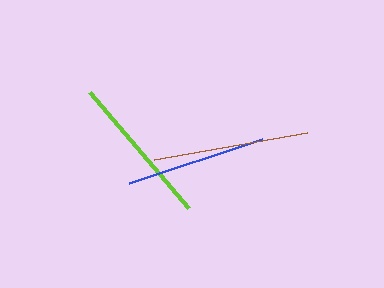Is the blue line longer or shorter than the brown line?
The brown line is longer than the blue line.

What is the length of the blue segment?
The blue segment is approximately 141 pixels long.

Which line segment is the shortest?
The blue line is the shortest at approximately 141 pixels.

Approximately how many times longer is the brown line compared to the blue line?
The brown line is approximately 1.1 times the length of the blue line.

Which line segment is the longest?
The brown line is the longest at approximately 156 pixels.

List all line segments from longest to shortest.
From longest to shortest: brown, lime, blue.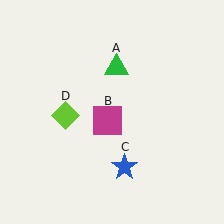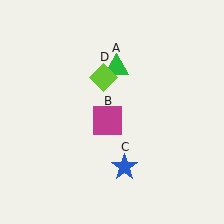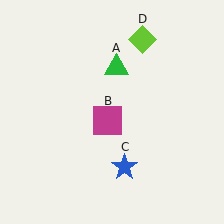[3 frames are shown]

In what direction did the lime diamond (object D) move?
The lime diamond (object D) moved up and to the right.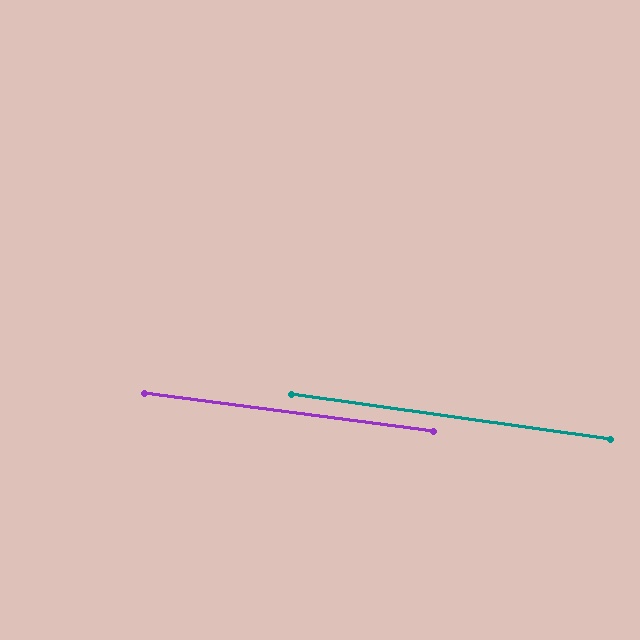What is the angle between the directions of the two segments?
Approximately 1 degree.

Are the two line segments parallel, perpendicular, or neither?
Parallel — their directions differ by only 0.5°.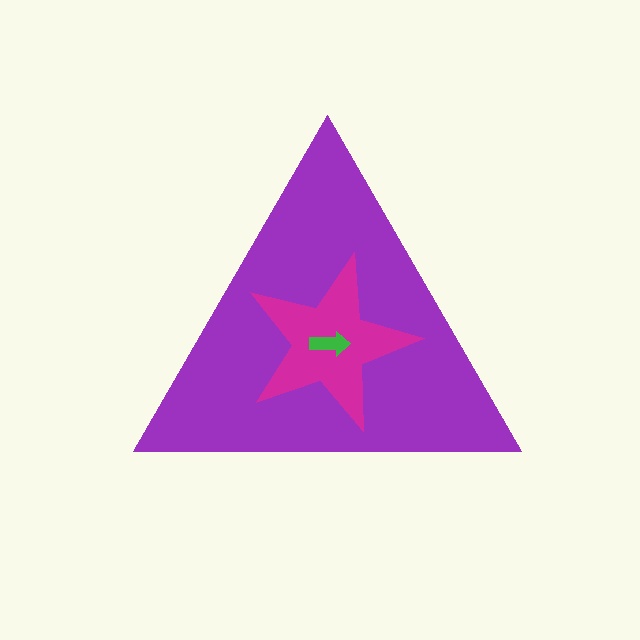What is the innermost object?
The green arrow.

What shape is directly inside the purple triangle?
The magenta star.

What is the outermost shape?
The purple triangle.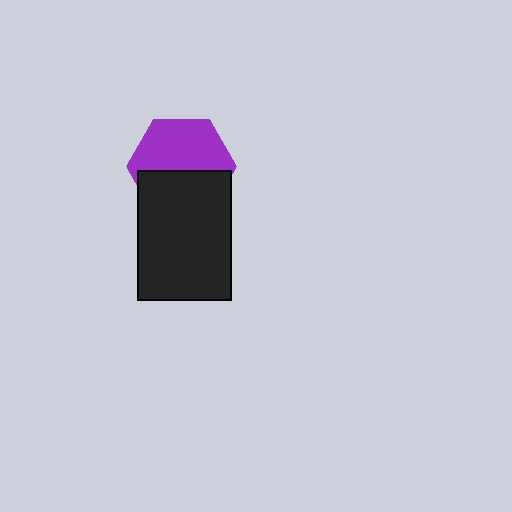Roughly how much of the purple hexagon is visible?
About half of it is visible (roughly 54%).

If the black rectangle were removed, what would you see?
You would see the complete purple hexagon.